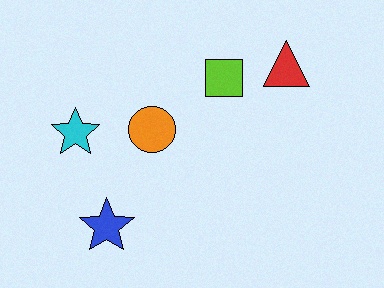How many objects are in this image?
There are 5 objects.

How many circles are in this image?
There is 1 circle.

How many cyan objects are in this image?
There is 1 cyan object.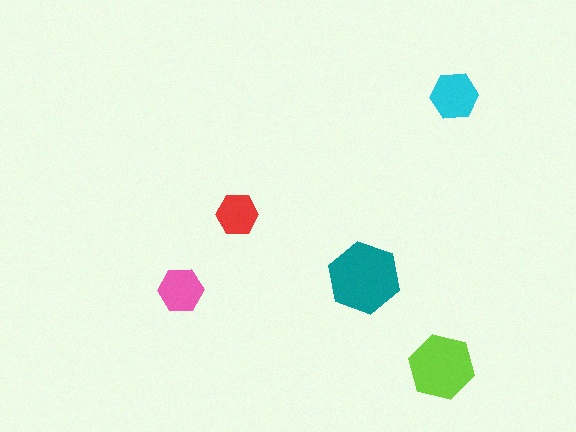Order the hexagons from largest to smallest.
the teal one, the lime one, the cyan one, the pink one, the red one.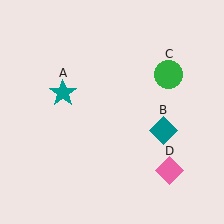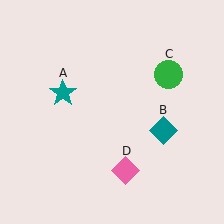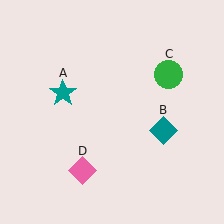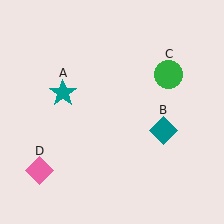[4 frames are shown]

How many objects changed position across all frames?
1 object changed position: pink diamond (object D).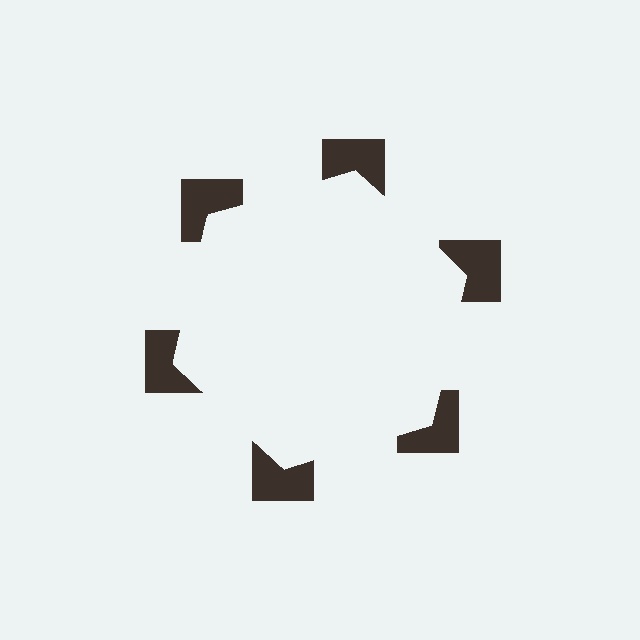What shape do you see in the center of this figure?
An illusory hexagon — its edges are inferred from the aligned wedge cuts in the notched squares, not physically drawn.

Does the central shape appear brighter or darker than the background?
It typically appears slightly brighter than the background, even though no actual brightness change is drawn.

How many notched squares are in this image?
There are 6 — one at each vertex of the illusory hexagon.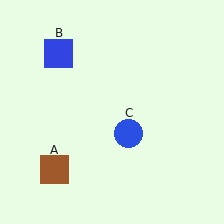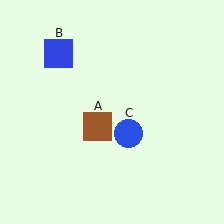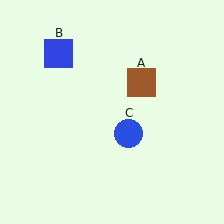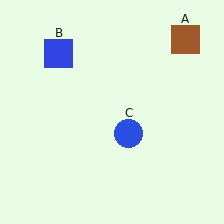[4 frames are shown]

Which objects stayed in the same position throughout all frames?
Blue square (object B) and blue circle (object C) remained stationary.